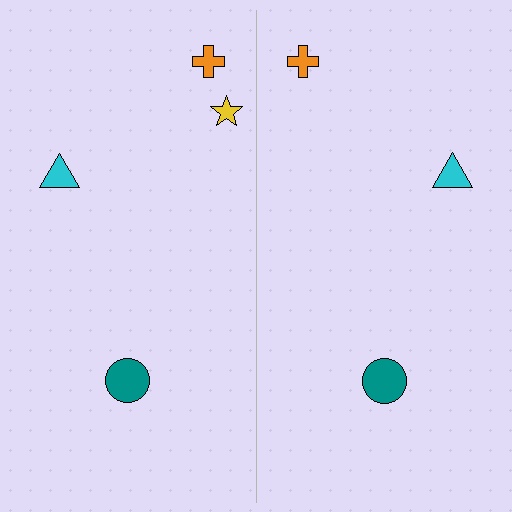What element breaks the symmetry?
A yellow star is missing from the right side.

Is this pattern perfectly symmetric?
No, the pattern is not perfectly symmetric. A yellow star is missing from the right side.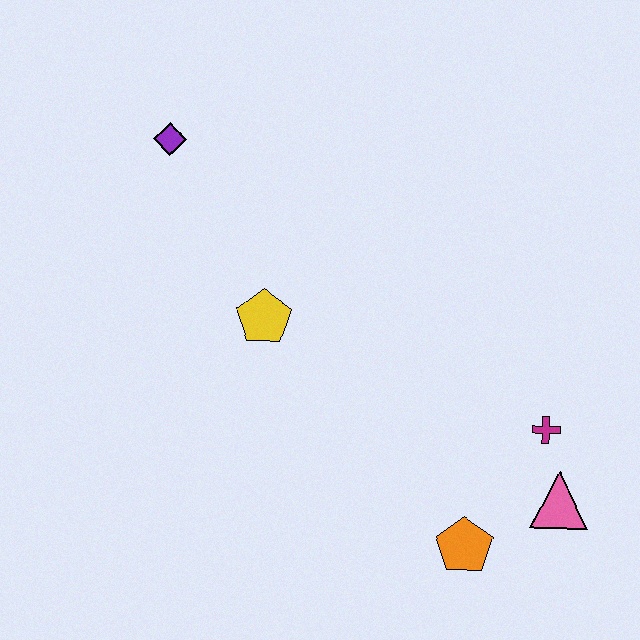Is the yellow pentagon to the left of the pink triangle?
Yes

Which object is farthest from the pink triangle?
The purple diamond is farthest from the pink triangle.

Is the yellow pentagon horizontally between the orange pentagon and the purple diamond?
Yes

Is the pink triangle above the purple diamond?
No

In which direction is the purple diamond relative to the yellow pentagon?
The purple diamond is above the yellow pentagon.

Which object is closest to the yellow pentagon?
The purple diamond is closest to the yellow pentagon.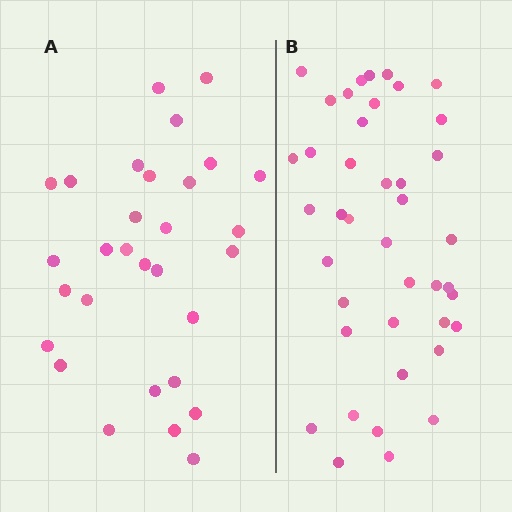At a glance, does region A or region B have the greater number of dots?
Region B (the right region) has more dots.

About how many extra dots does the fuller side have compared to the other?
Region B has roughly 12 or so more dots than region A.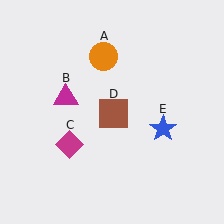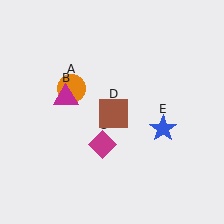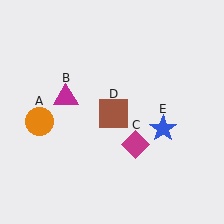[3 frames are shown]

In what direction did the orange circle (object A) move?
The orange circle (object A) moved down and to the left.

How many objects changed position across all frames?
2 objects changed position: orange circle (object A), magenta diamond (object C).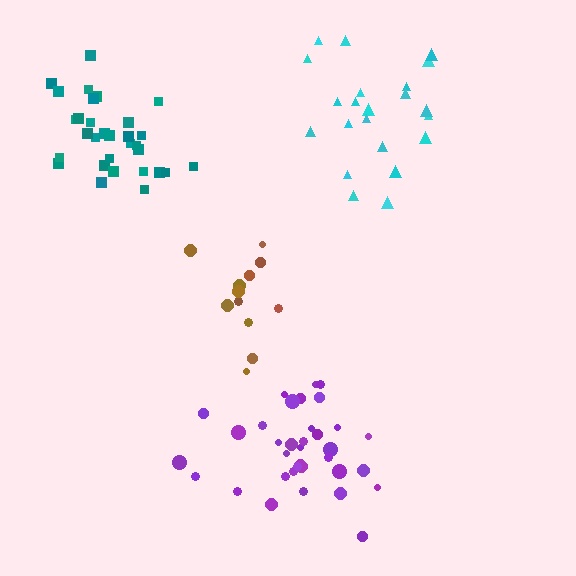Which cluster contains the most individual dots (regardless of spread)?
Purple (35).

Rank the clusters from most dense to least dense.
teal, purple, cyan, brown.